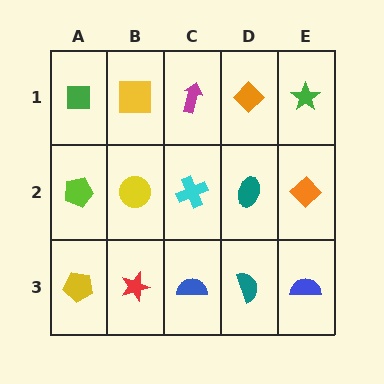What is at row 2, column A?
A lime pentagon.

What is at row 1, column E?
A green star.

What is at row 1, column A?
A green square.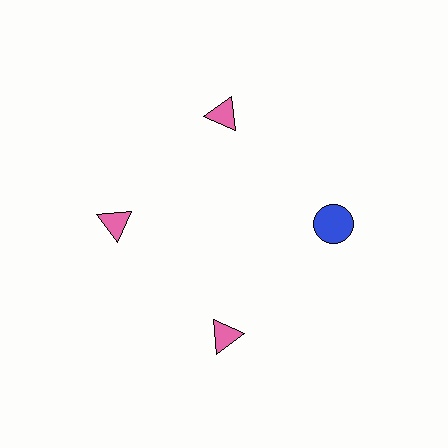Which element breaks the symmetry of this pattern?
The blue circle at roughly the 3 o'clock position breaks the symmetry. All other shapes are pink triangles.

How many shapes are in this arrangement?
There are 4 shapes arranged in a ring pattern.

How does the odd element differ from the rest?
It differs in both color (blue instead of pink) and shape (circle instead of triangle).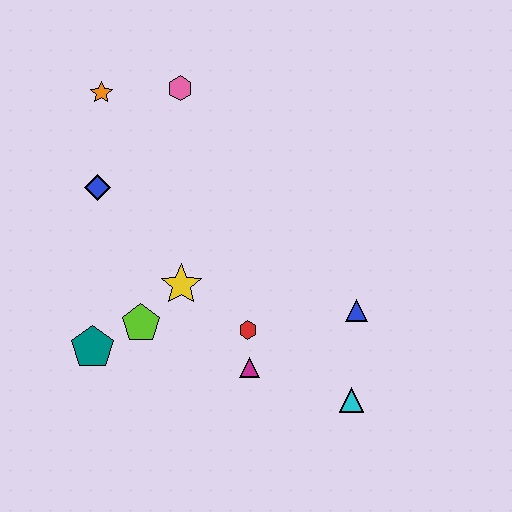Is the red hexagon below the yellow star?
Yes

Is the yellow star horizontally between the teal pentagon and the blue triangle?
Yes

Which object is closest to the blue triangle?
The cyan triangle is closest to the blue triangle.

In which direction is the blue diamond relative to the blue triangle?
The blue diamond is to the left of the blue triangle.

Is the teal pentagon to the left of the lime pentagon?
Yes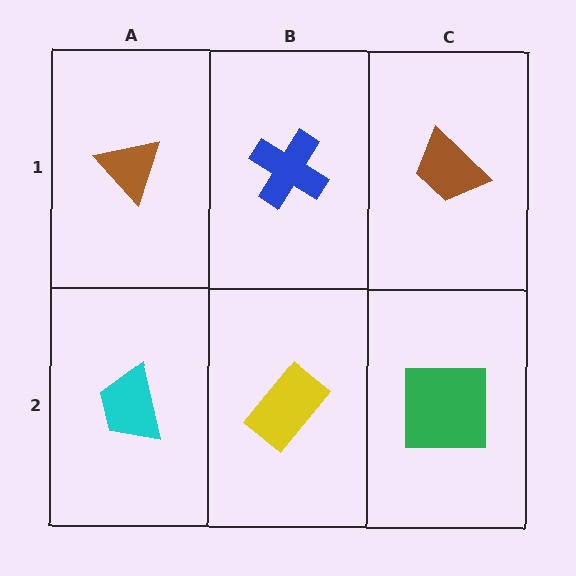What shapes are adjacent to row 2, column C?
A brown trapezoid (row 1, column C), a yellow rectangle (row 2, column B).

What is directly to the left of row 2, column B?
A cyan trapezoid.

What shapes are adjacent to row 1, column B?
A yellow rectangle (row 2, column B), a brown triangle (row 1, column A), a brown trapezoid (row 1, column C).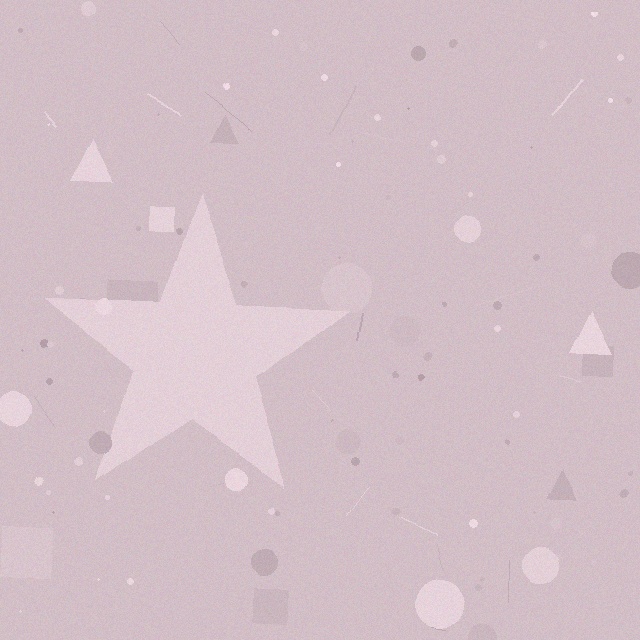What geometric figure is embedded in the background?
A star is embedded in the background.